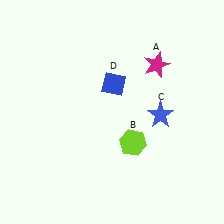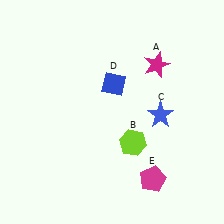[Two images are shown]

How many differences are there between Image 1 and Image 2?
There is 1 difference between the two images.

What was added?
A magenta pentagon (E) was added in Image 2.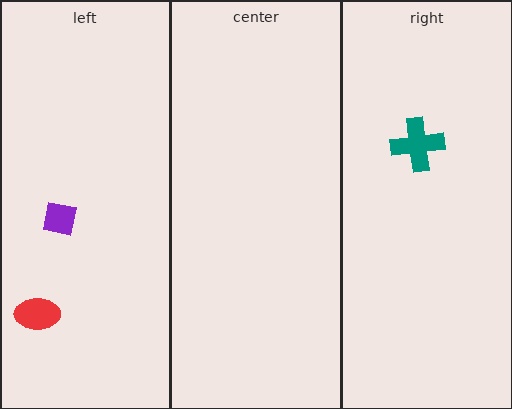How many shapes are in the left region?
2.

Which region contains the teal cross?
The right region.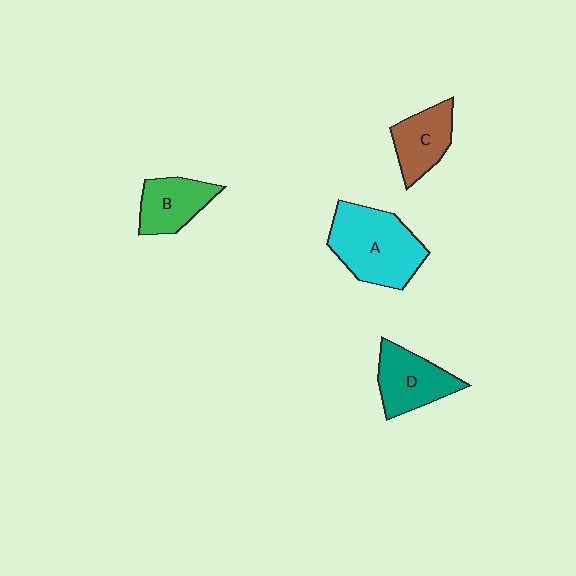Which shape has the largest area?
Shape A (cyan).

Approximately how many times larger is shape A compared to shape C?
Approximately 1.7 times.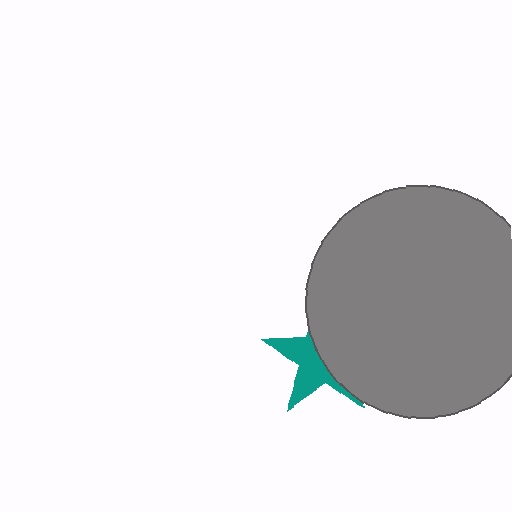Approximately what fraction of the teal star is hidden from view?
Roughly 55% of the teal star is hidden behind the gray circle.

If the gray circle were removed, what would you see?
You would see the complete teal star.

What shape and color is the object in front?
The object in front is a gray circle.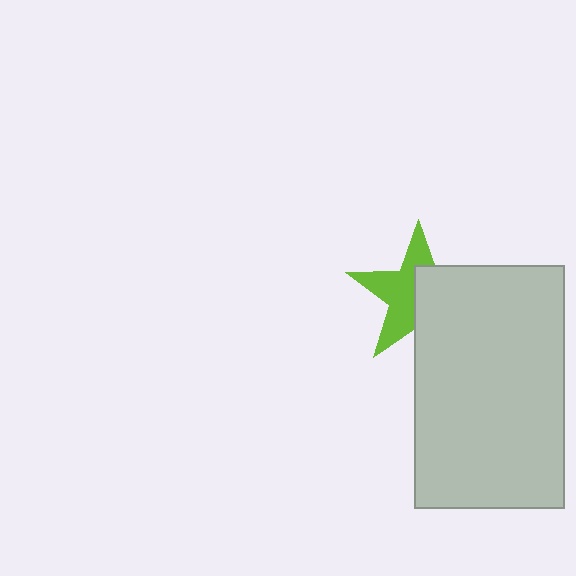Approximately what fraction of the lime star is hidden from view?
Roughly 49% of the lime star is hidden behind the light gray rectangle.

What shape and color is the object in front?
The object in front is a light gray rectangle.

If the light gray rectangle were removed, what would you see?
You would see the complete lime star.